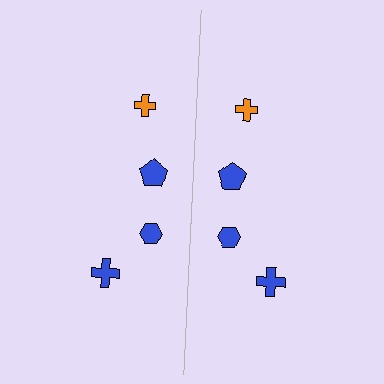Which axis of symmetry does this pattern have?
The pattern has a vertical axis of symmetry running through the center of the image.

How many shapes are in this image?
There are 8 shapes in this image.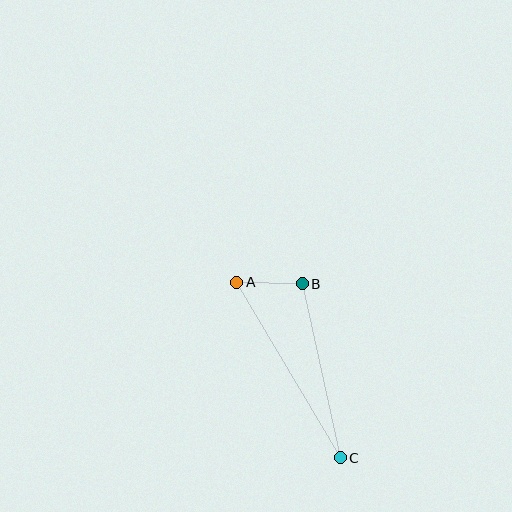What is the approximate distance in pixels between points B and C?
The distance between B and C is approximately 178 pixels.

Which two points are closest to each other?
Points A and B are closest to each other.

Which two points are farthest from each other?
Points A and C are farthest from each other.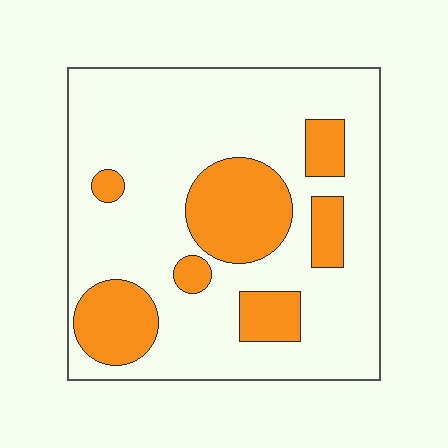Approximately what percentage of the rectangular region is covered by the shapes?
Approximately 25%.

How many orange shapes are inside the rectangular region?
7.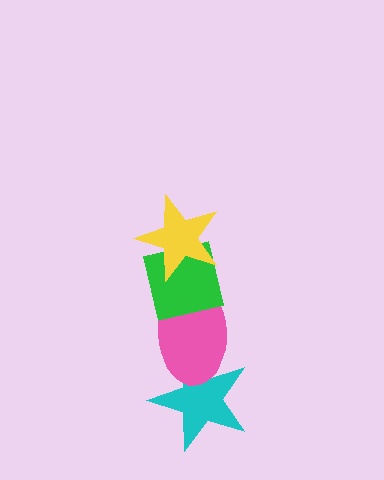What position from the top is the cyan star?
The cyan star is 4th from the top.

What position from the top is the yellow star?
The yellow star is 1st from the top.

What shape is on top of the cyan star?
The pink ellipse is on top of the cyan star.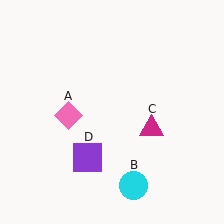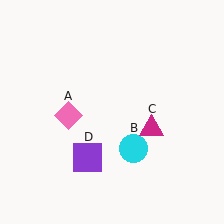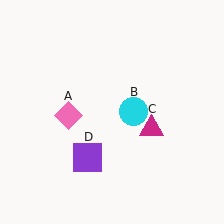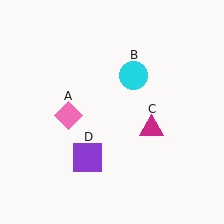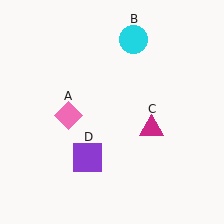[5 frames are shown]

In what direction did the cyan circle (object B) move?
The cyan circle (object B) moved up.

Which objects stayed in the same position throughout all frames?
Pink diamond (object A) and magenta triangle (object C) and purple square (object D) remained stationary.